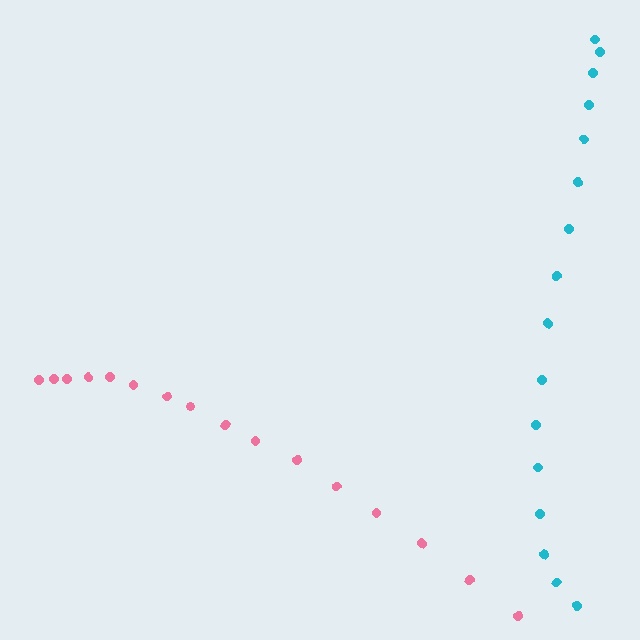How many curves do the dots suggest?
There are 2 distinct paths.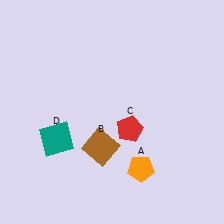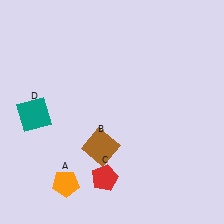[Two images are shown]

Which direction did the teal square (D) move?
The teal square (D) moved up.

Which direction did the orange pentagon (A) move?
The orange pentagon (A) moved left.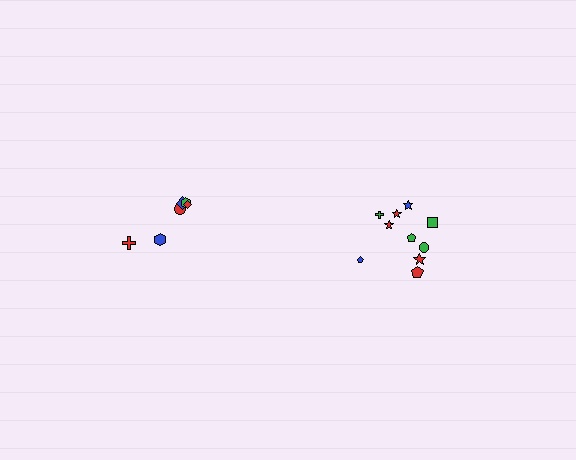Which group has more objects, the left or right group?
The right group.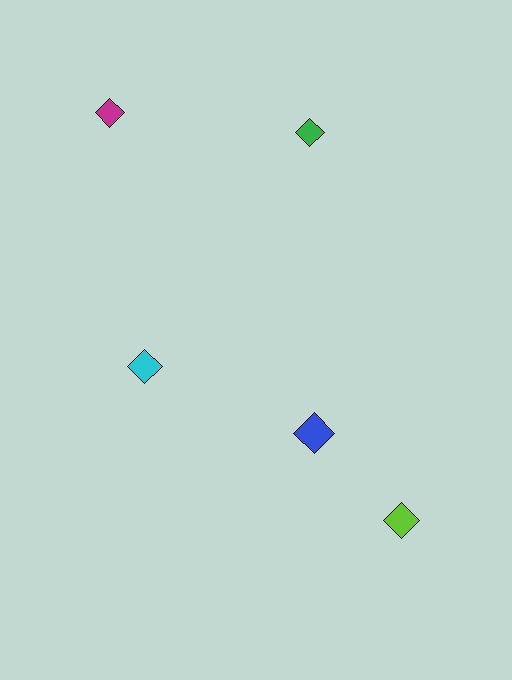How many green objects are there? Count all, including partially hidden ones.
There is 1 green object.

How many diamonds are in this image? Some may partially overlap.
There are 5 diamonds.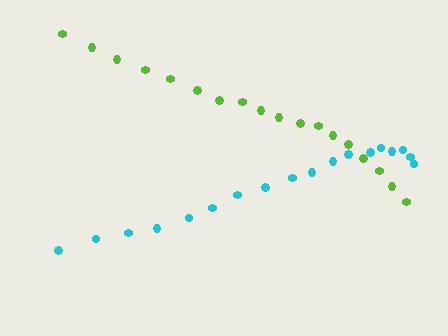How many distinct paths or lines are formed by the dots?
There are 2 distinct paths.